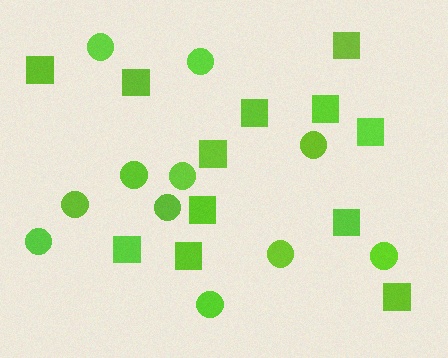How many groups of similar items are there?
There are 2 groups: one group of squares (12) and one group of circles (11).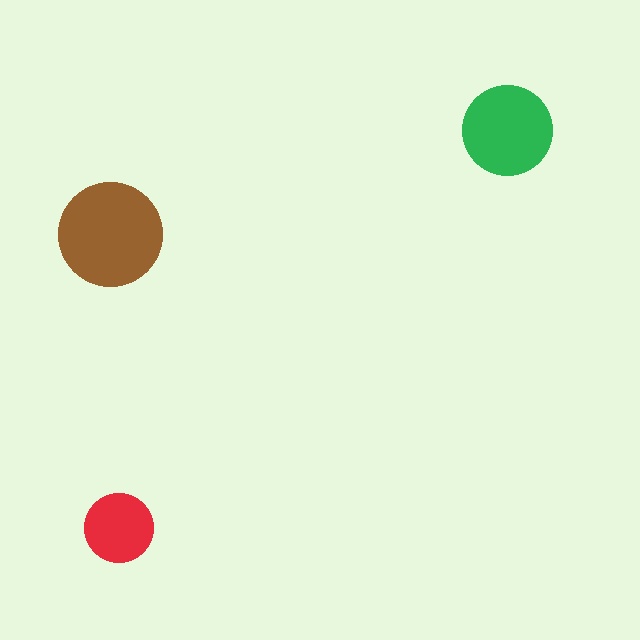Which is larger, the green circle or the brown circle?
The brown one.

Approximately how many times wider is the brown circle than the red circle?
About 1.5 times wider.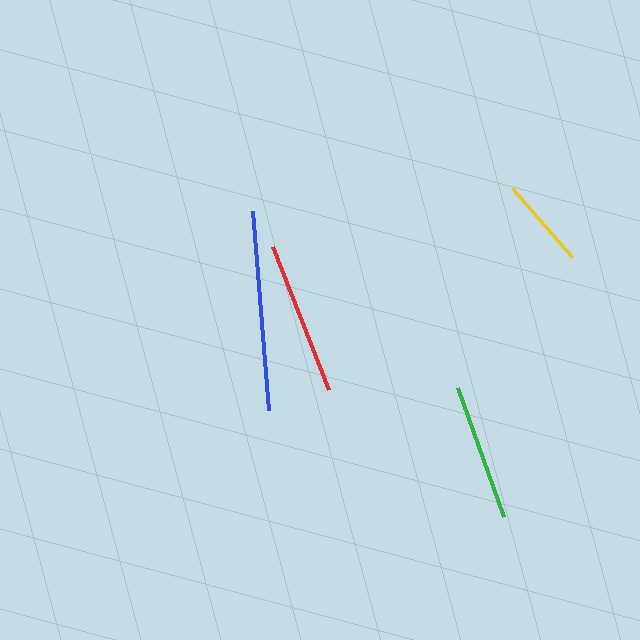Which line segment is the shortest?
The yellow line is the shortest at approximately 92 pixels.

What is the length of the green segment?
The green segment is approximately 137 pixels long.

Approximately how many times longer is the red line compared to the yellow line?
The red line is approximately 1.7 times the length of the yellow line.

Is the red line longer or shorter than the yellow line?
The red line is longer than the yellow line.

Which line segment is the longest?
The blue line is the longest at approximately 201 pixels.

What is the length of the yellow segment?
The yellow segment is approximately 92 pixels long.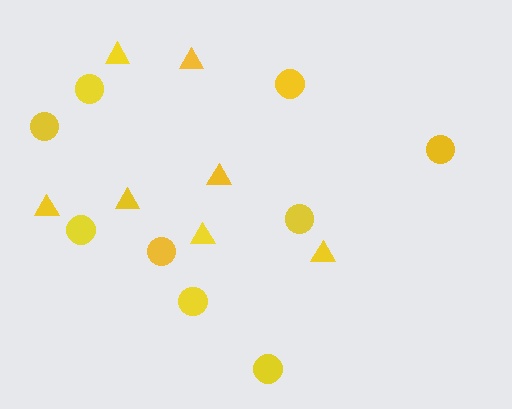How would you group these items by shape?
There are 2 groups: one group of circles (9) and one group of triangles (7).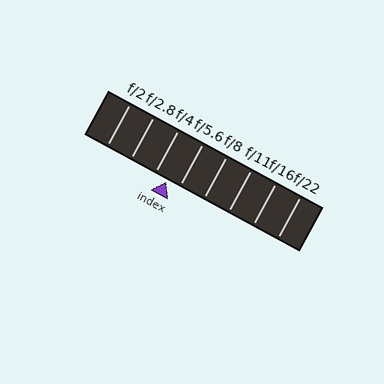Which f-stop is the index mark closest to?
The index mark is closest to f/5.6.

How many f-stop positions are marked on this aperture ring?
There are 8 f-stop positions marked.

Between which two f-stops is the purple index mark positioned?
The index mark is between f/4 and f/5.6.